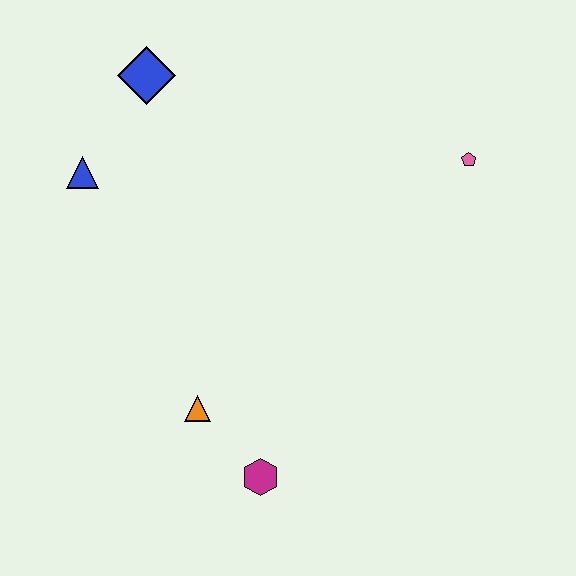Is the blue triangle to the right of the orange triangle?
No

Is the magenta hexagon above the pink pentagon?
No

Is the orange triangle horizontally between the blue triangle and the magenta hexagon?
Yes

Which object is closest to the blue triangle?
The blue diamond is closest to the blue triangle.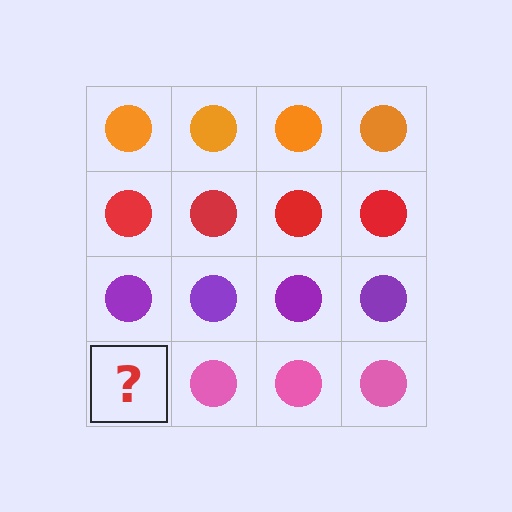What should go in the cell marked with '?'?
The missing cell should contain a pink circle.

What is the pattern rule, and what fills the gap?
The rule is that each row has a consistent color. The gap should be filled with a pink circle.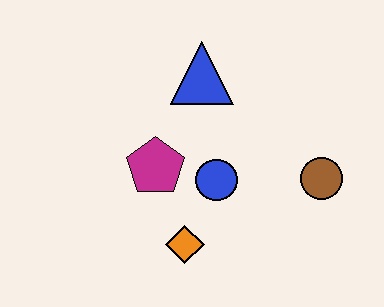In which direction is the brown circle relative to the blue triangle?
The brown circle is to the right of the blue triangle.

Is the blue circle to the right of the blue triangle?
Yes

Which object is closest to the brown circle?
The blue circle is closest to the brown circle.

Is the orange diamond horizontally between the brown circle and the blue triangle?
No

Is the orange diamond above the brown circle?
No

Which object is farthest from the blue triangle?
The orange diamond is farthest from the blue triangle.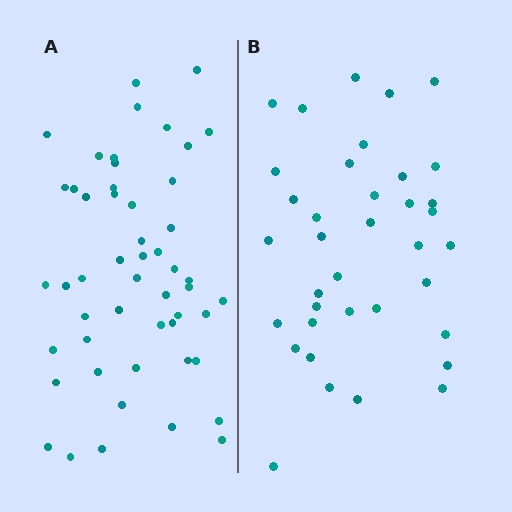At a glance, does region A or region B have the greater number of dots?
Region A (the left region) has more dots.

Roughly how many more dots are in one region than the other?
Region A has approximately 15 more dots than region B.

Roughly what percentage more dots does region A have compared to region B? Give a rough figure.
About 40% more.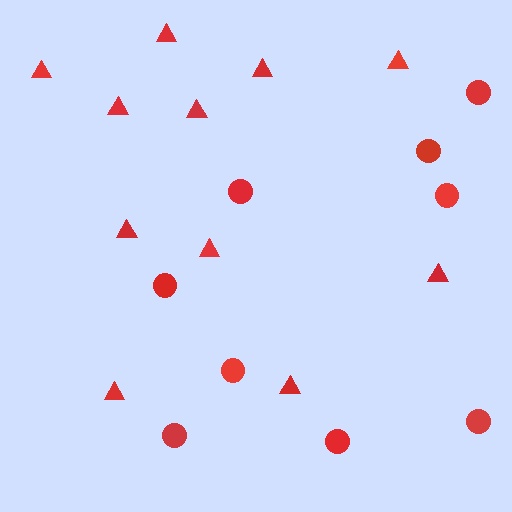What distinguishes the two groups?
There are 2 groups: one group of triangles (11) and one group of circles (9).